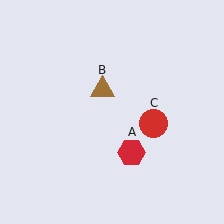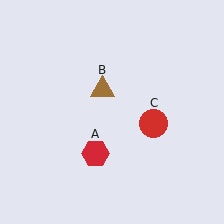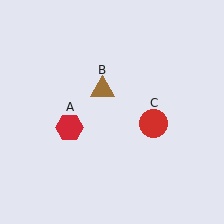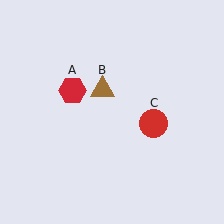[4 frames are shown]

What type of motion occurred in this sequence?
The red hexagon (object A) rotated clockwise around the center of the scene.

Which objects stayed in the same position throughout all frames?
Brown triangle (object B) and red circle (object C) remained stationary.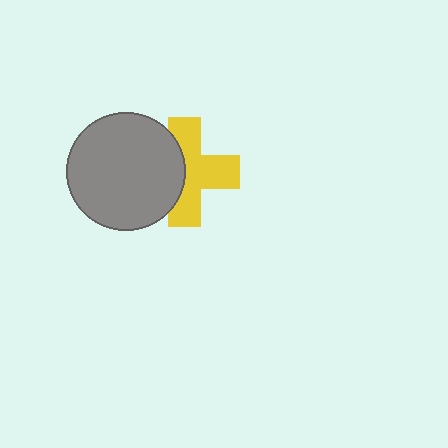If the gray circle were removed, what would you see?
You would see the complete yellow cross.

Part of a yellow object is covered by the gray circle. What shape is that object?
It is a cross.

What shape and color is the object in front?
The object in front is a gray circle.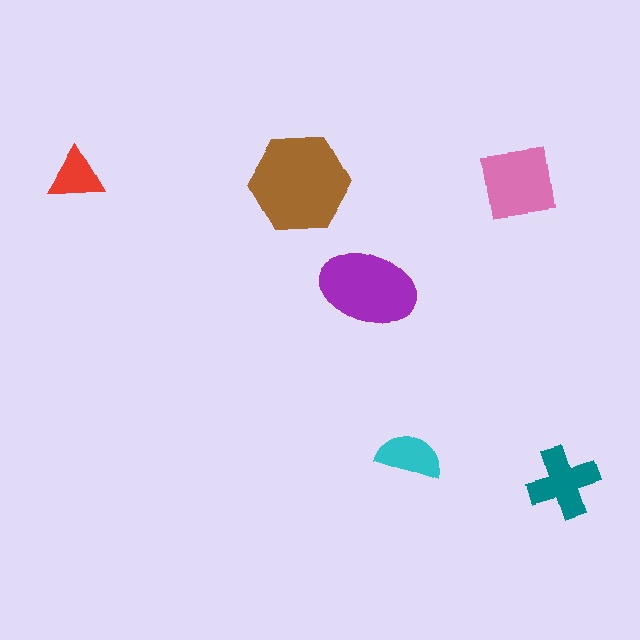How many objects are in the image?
There are 6 objects in the image.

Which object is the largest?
The brown hexagon.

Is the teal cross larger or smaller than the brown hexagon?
Smaller.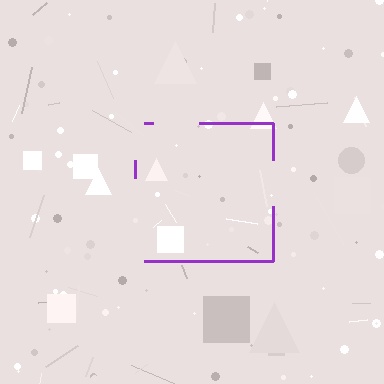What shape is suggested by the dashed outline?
The dashed outline suggests a square.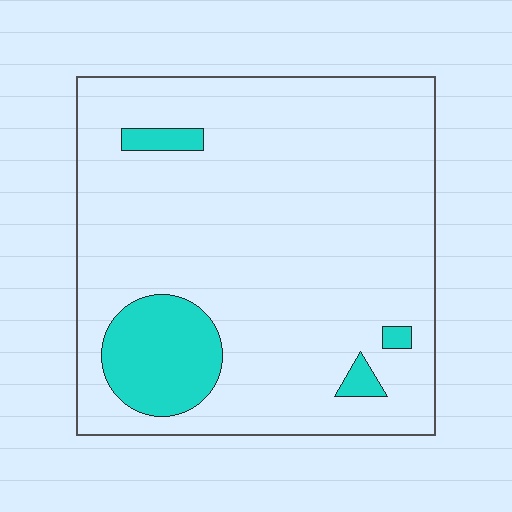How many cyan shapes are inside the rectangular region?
4.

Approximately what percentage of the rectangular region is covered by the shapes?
Approximately 10%.